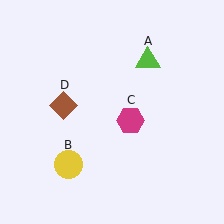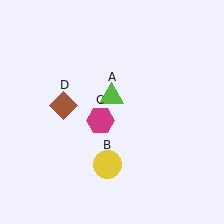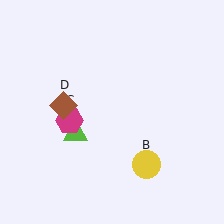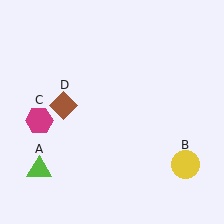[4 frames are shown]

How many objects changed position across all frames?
3 objects changed position: lime triangle (object A), yellow circle (object B), magenta hexagon (object C).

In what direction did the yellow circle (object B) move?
The yellow circle (object B) moved right.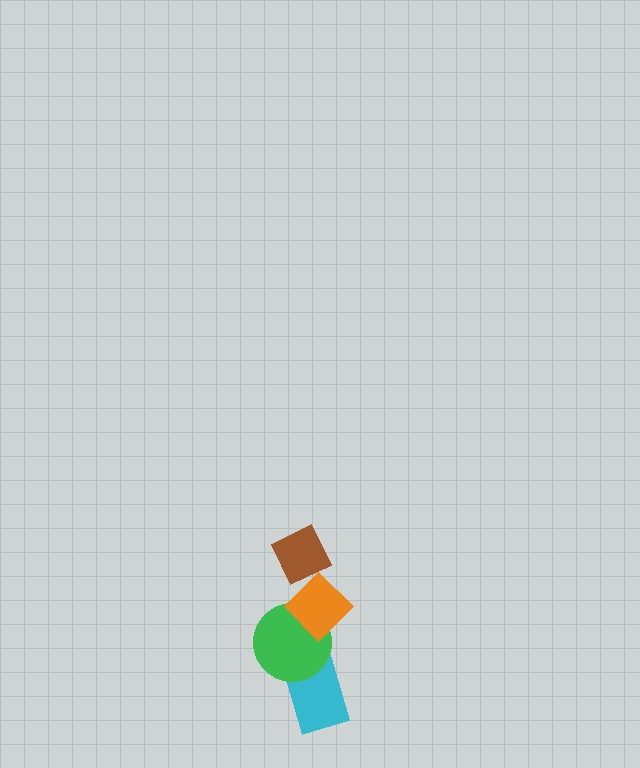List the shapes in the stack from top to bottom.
From top to bottom: the brown diamond, the orange diamond, the green circle, the cyan rectangle.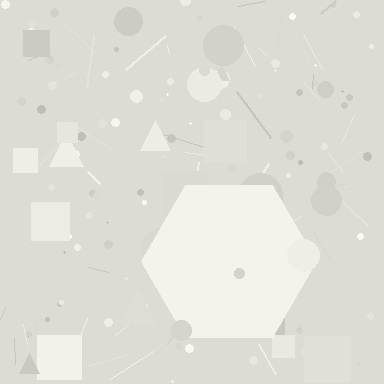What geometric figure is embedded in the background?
A hexagon is embedded in the background.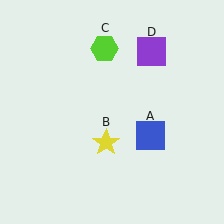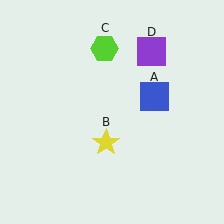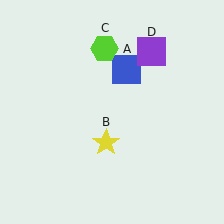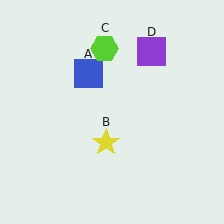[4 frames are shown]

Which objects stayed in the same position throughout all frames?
Yellow star (object B) and lime hexagon (object C) and purple square (object D) remained stationary.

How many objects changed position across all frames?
1 object changed position: blue square (object A).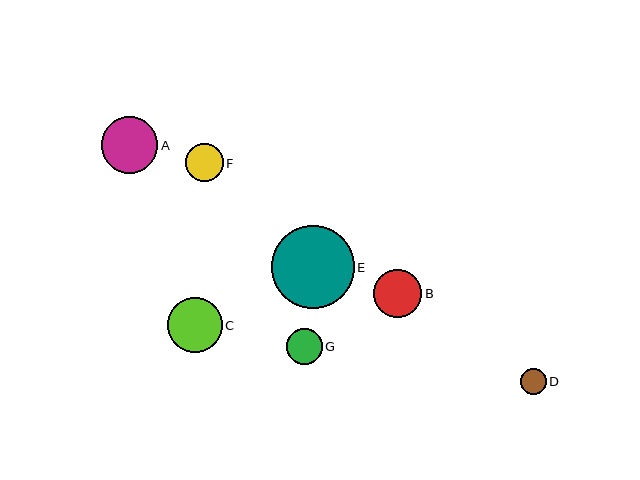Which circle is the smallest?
Circle D is the smallest with a size of approximately 26 pixels.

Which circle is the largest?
Circle E is the largest with a size of approximately 83 pixels.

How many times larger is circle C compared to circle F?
Circle C is approximately 1.5 times the size of circle F.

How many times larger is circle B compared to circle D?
Circle B is approximately 1.9 times the size of circle D.